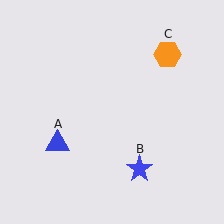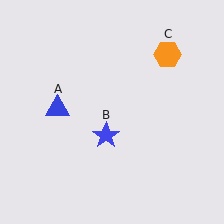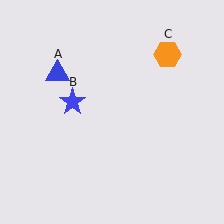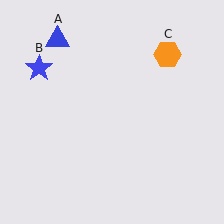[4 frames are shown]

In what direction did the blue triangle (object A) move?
The blue triangle (object A) moved up.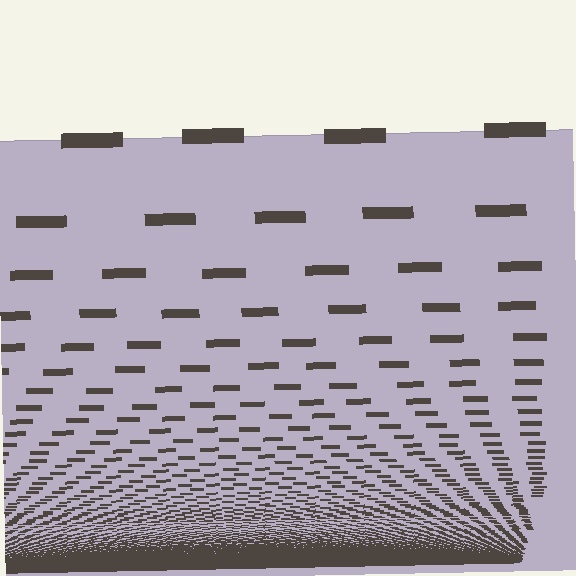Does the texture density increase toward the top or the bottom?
Density increases toward the bottom.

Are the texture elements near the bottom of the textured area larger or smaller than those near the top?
Smaller. The gradient is inverted — elements near the bottom are smaller and denser.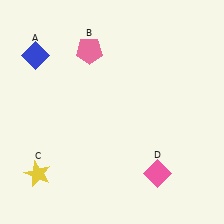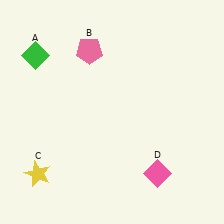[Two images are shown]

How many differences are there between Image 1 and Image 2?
There is 1 difference between the two images.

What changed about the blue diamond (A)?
In Image 1, A is blue. In Image 2, it changed to green.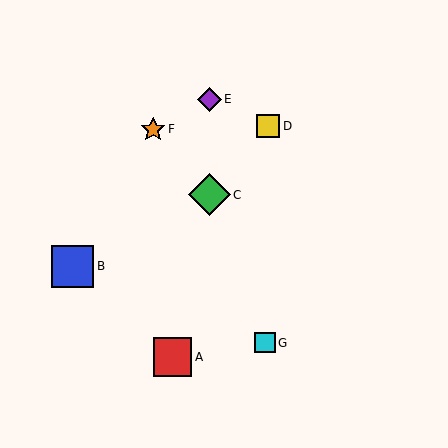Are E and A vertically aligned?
No, E is at x≈209 and A is at x≈173.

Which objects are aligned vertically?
Objects C, E are aligned vertically.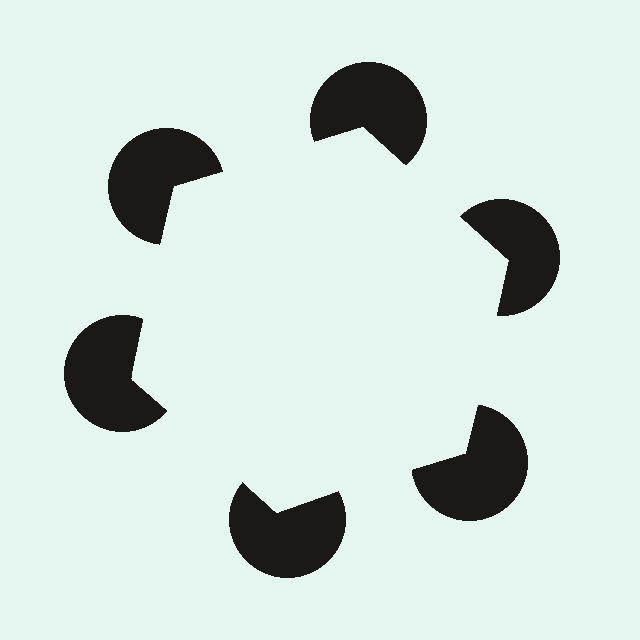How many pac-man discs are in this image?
There are 6 — one at each vertex of the illusory hexagon.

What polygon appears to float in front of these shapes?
An illusory hexagon — its edges are inferred from the aligned wedge cuts in the pac-man discs, not physically drawn.